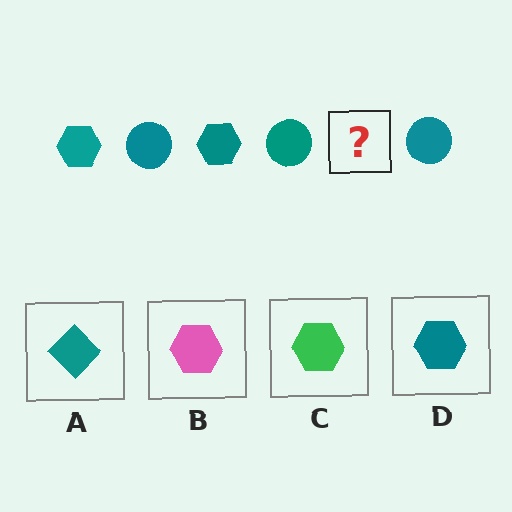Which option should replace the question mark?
Option D.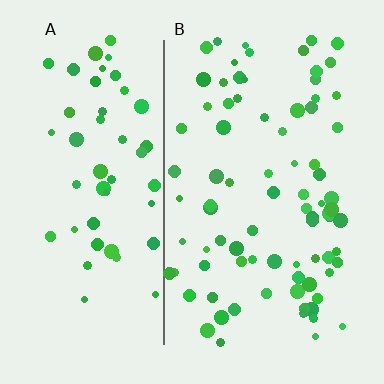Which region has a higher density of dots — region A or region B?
B (the right).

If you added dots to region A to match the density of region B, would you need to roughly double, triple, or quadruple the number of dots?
Approximately double.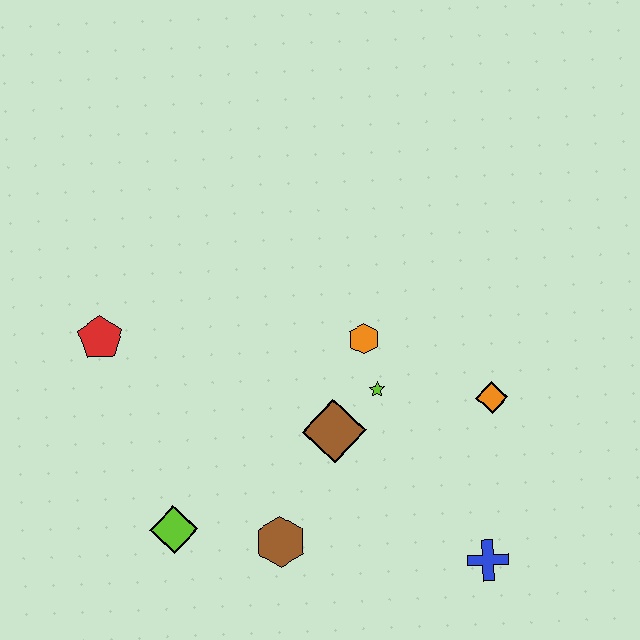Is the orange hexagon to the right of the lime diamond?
Yes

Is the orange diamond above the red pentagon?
No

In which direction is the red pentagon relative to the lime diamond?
The red pentagon is above the lime diamond.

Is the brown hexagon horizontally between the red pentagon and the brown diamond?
Yes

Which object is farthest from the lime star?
The red pentagon is farthest from the lime star.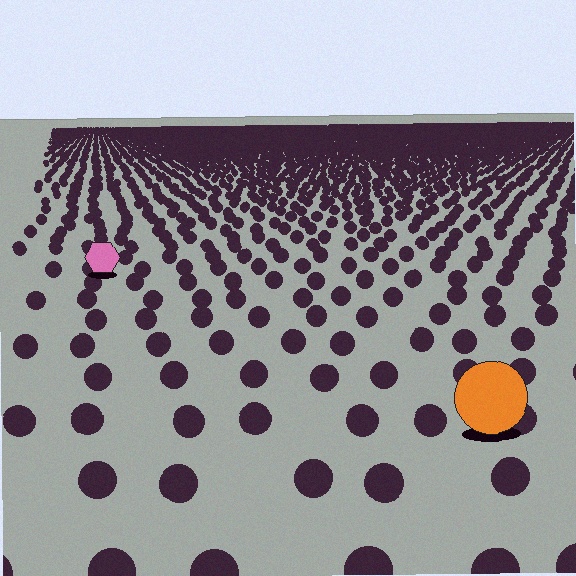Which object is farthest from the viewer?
The pink hexagon is farthest from the viewer. It appears smaller and the ground texture around it is denser.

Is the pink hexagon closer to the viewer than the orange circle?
No. The orange circle is closer — you can tell from the texture gradient: the ground texture is coarser near it.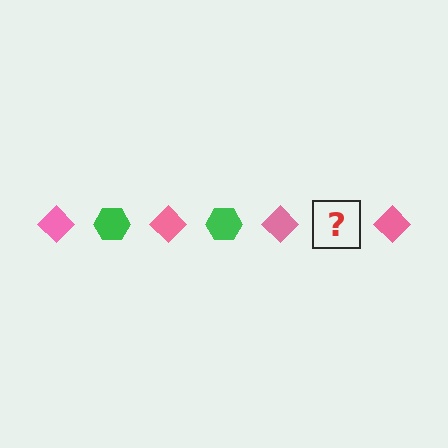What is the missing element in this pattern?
The missing element is a green hexagon.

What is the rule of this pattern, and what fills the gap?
The rule is that the pattern alternates between pink diamond and green hexagon. The gap should be filled with a green hexagon.